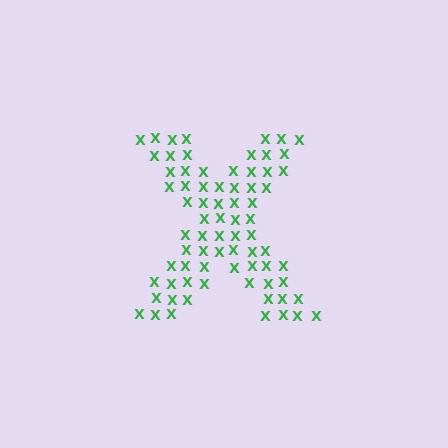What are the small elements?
The small elements are letter X's.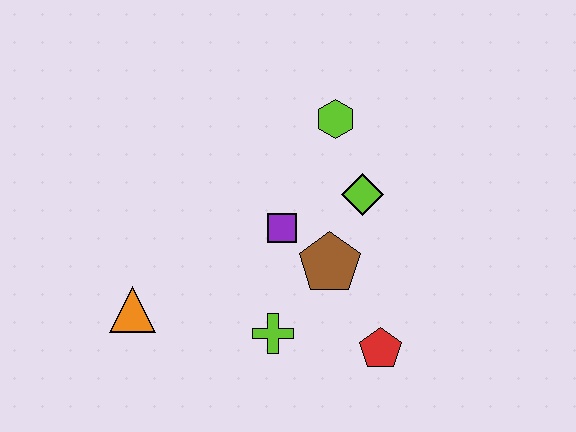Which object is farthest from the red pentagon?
The orange triangle is farthest from the red pentagon.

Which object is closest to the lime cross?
The brown pentagon is closest to the lime cross.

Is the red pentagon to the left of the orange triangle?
No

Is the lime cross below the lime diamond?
Yes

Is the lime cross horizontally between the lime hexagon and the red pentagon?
No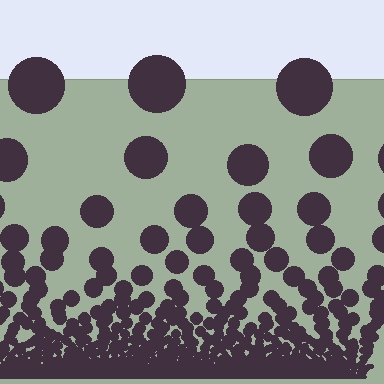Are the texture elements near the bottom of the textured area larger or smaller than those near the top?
Smaller. The gradient is inverted — elements near the bottom are smaller and denser.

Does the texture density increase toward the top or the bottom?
Density increases toward the bottom.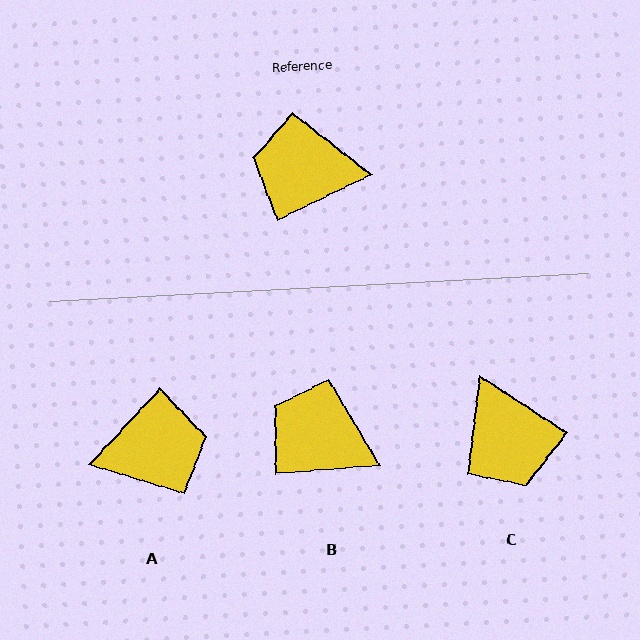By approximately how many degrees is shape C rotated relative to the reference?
Approximately 121 degrees counter-clockwise.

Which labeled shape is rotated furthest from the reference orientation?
A, about 158 degrees away.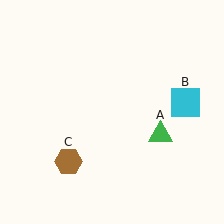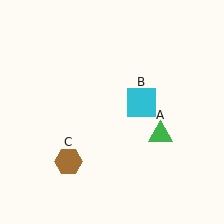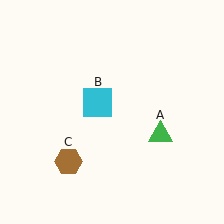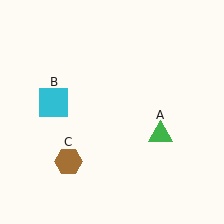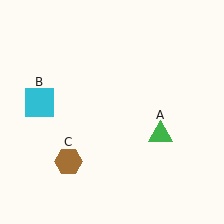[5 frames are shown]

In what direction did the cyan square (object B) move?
The cyan square (object B) moved left.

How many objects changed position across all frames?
1 object changed position: cyan square (object B).